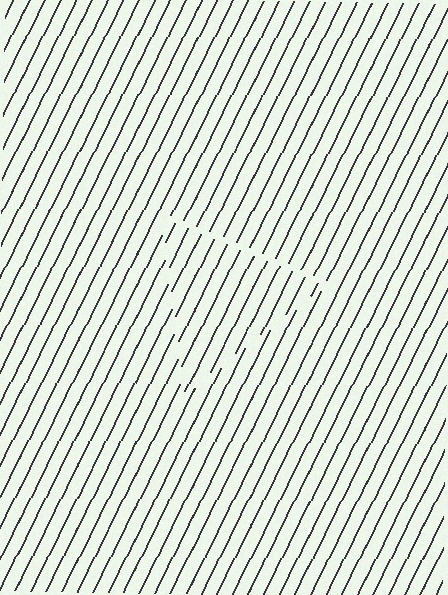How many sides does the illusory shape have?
3 sides — the line-ends trace a triangle.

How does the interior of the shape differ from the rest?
The interior of the shape contains the same grating, shifted by half a period — the contour is defined by the phase discontinuity where line-ends from the inner and outer gratings abut.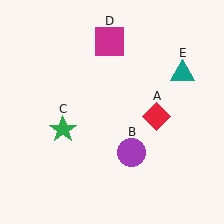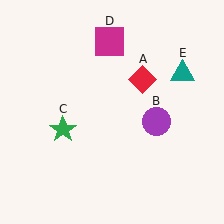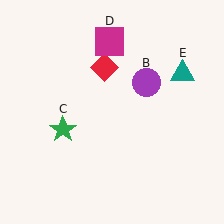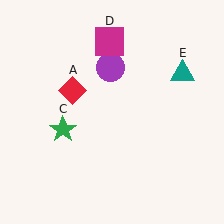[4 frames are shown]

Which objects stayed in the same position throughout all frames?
Green star (object C) and magenta square (object D) and teal triangle (object E) remained stationary.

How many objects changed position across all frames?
2 objects changed position: red diamond (object A), purple circle (object B).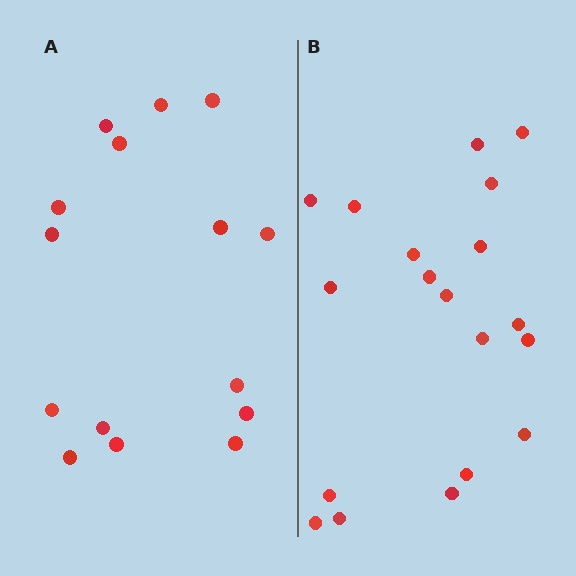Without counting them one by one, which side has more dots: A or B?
Region B (the right region) has more dots.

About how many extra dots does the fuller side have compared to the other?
Region B has about 4 more dots than region A.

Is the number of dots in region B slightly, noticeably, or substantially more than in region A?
Region B has noticeably more, but not dramatically so. The ratio is roughly 1.3 to 1.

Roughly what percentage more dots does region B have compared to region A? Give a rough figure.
About 25% more.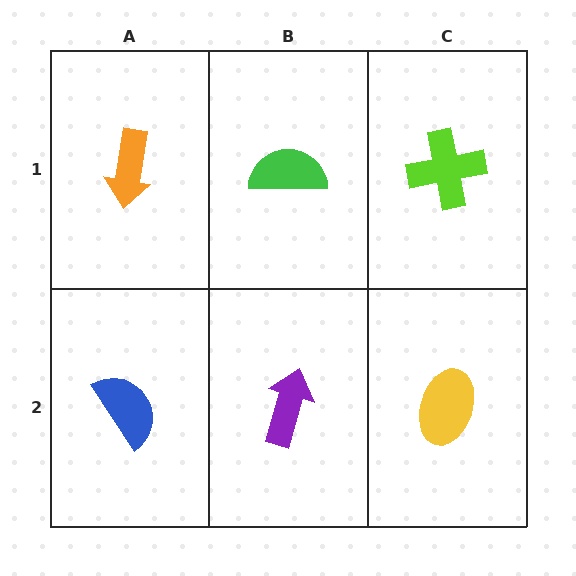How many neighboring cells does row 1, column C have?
2.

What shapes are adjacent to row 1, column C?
A yellow ellipse (row 2, column C), a green semicircle (row 1, column B).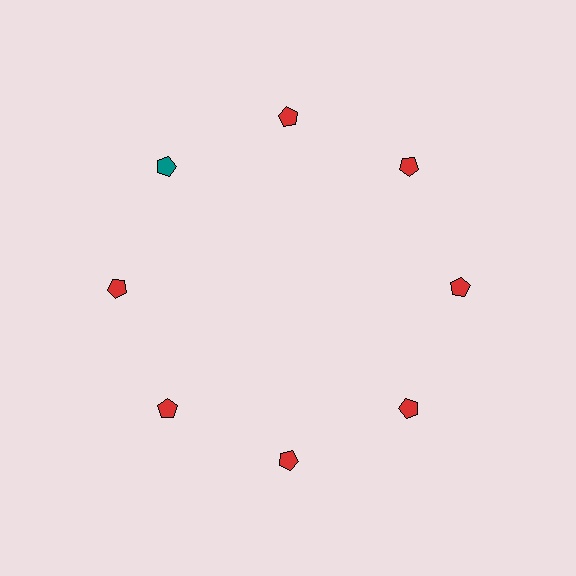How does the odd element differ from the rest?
It has a different color: teal instead of red.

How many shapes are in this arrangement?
There are 8 shapes arranged in a ring pattern.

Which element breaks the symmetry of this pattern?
The teal pentagon at roughly the 10 o'clock position breaks the symmetry. All other shapes are red pentagons.